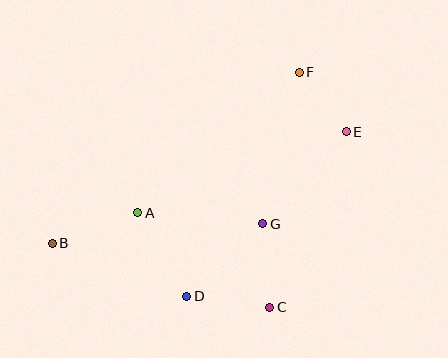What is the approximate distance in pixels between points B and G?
The distance between B and G is approximately 211 pixels.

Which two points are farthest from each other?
Points B and E are farthest from each other.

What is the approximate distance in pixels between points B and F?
The distance between B and F is approximately 300 pixels.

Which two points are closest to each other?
Points E and F are closest to each other.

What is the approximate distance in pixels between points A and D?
The distance between A and D is approximately 96 pixels.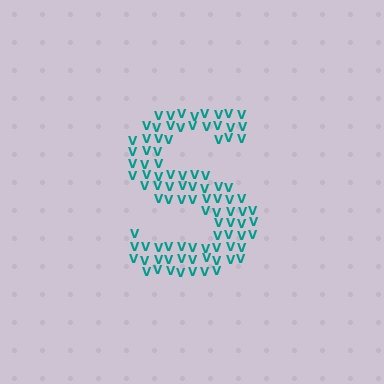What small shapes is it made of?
It is made of small letter V's.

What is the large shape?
The large shape is the letter S.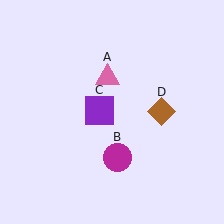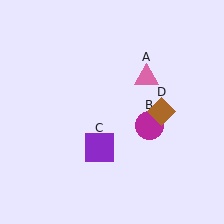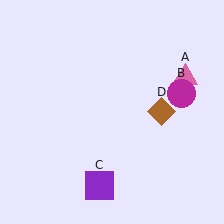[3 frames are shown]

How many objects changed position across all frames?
3 objects changed position: pink triangle (object A), magenta circle (object B), purple square (object C).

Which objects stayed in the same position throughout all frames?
Brown diamond (object D) remained stationary.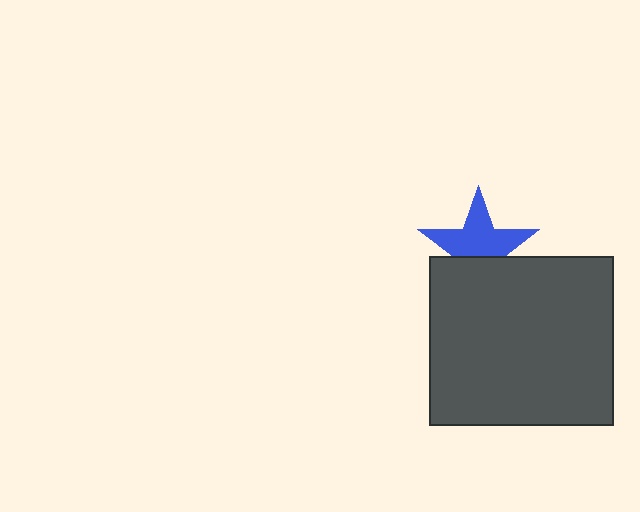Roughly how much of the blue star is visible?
About half of it is visible (roughly 61%).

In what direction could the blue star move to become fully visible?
The blue star could move up. That would shift it out from behind the dark gray rectangle entirely.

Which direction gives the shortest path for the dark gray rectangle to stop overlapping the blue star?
Moving down gives the shortest separation.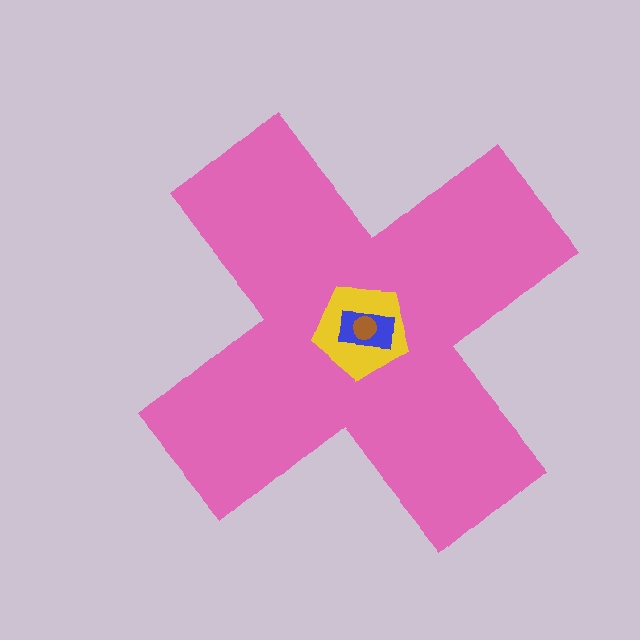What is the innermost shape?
The brown circle.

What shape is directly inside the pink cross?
The yellow pentagon.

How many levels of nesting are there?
4.